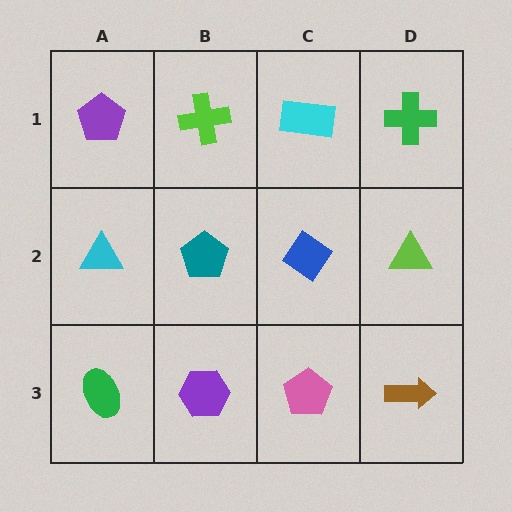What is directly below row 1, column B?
A teal pentagon.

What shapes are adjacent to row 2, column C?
A cyan rectangle (row 1, column C), a pink pentagon (row 3, column C), a teal pentagon (row 2, column B), a lime triangle (row 2, column D).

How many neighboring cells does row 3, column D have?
2.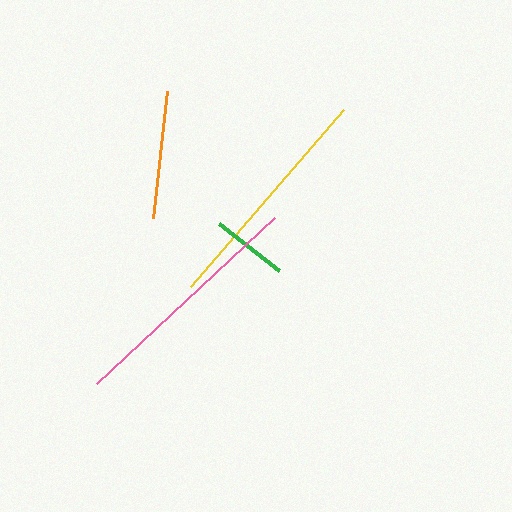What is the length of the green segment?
The green segment is approximately 76 pixels long.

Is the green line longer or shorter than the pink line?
The pink line is longer than the green line.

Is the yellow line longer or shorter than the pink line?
The pink line is longer than the yellow line.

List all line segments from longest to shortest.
From longest to shortest: pink, yellow, orange, green.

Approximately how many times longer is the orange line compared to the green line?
The orange line is approximately 1.7 times the length of the green line.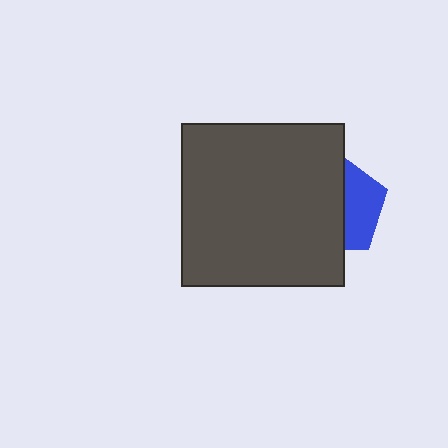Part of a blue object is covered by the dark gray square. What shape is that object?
It is a pentagon.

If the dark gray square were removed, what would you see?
You would see the complete blue pentagon.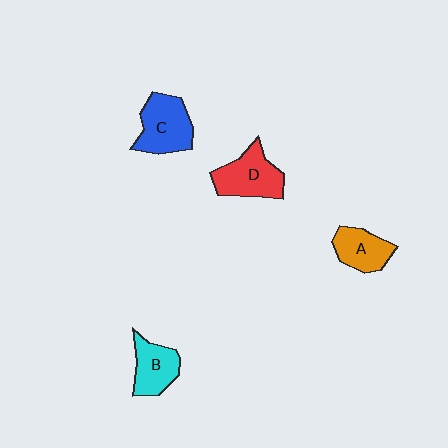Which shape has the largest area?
Shape C (blue).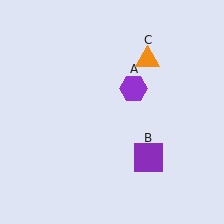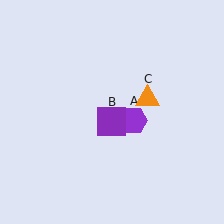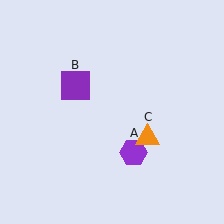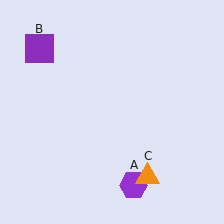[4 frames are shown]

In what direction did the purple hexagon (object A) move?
The purple hexagon (object A) moved down.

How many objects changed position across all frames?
3 objects changed position: purple hexagon (object A), purple square (object B), orange triangle (object C).